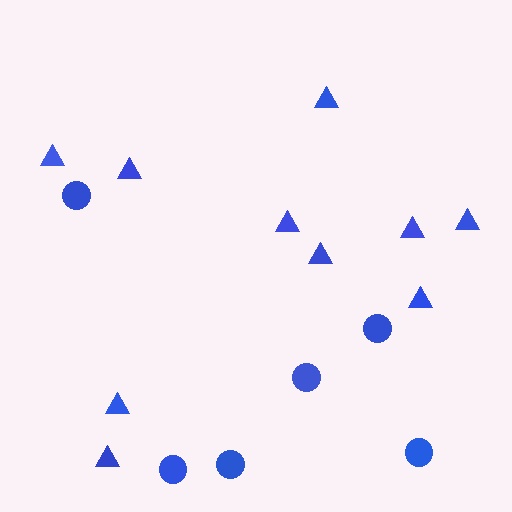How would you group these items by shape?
There are 2 groups: one group of circles (6) and one group of triangles (10).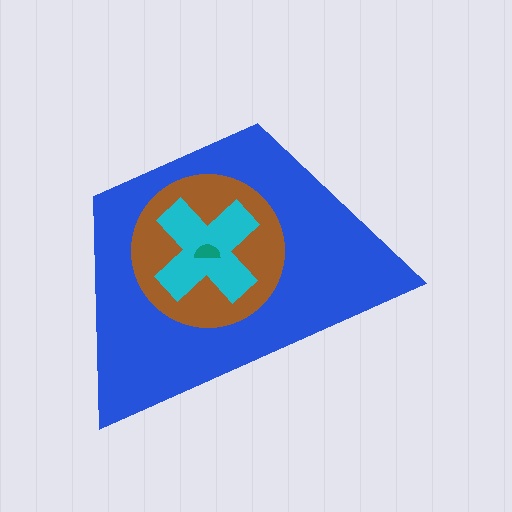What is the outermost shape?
The blue trapezoid.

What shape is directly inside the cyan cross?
The teal semicircle.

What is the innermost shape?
The teal semicircle.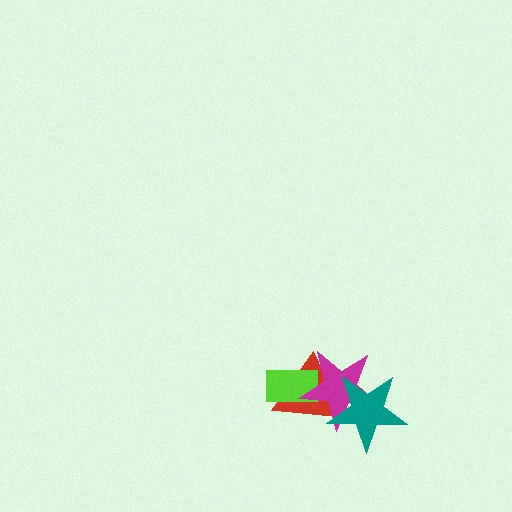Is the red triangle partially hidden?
Yes, it is partially covered by another shape.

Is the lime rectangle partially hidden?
Yes, it is partially covered by another shape.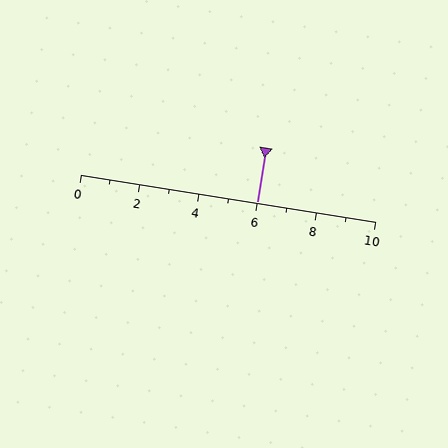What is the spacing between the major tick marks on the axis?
The major ticks are spaced 2 apart.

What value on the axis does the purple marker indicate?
The marker indicates approximately 6.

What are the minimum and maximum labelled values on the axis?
The axis runs from 0 to 10.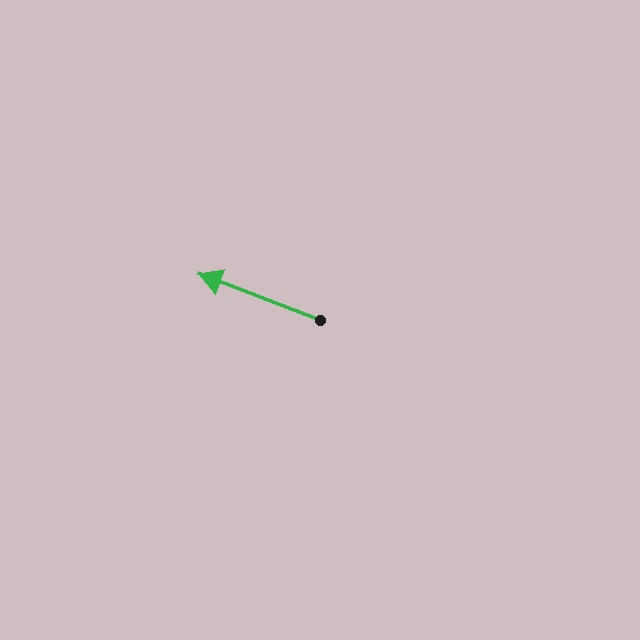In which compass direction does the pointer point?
West.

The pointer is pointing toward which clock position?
Roughly 10 o'clock.